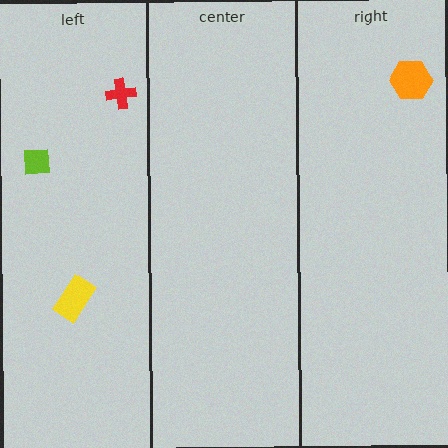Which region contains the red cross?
The left region.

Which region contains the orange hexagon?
The right region.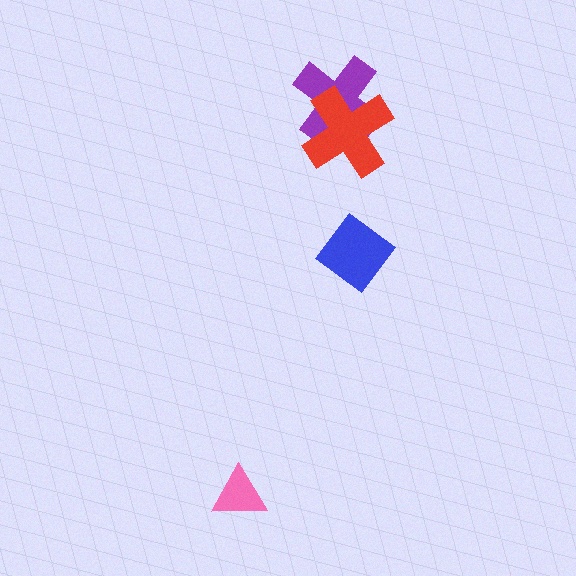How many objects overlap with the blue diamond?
0 objects overlap with the blue diamond.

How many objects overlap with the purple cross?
1 object overlaps with the purple cross.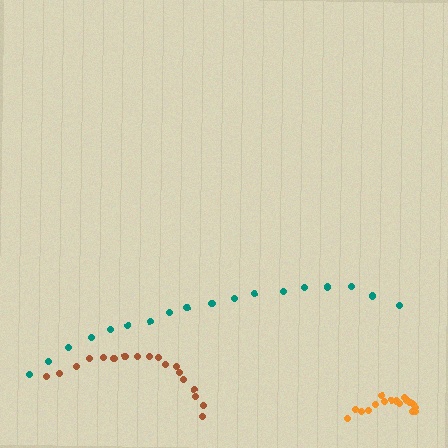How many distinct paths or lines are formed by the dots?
There are 3 distinct paths.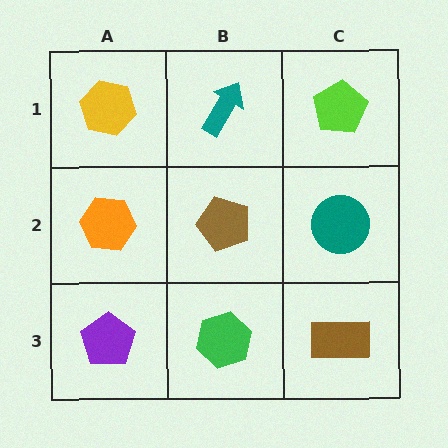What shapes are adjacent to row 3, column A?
An orange hexagon (row 2, column A), a green hexagon (row 3, column B).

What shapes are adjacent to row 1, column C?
A teal circle (row 2, column C), a teal arrow (row 1, column B).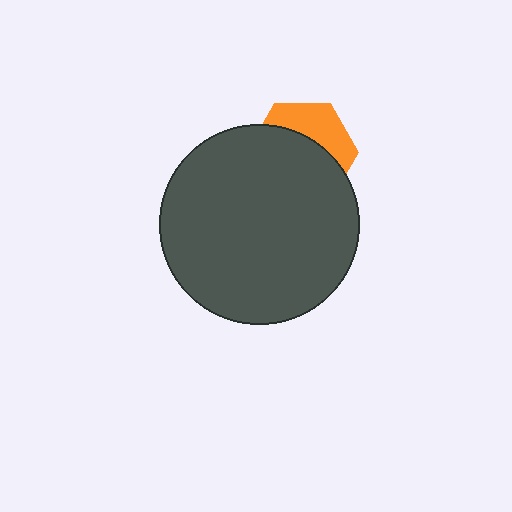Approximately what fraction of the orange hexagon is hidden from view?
Roughly 65% of the orange hexagon is hidden behind the dark gray circle.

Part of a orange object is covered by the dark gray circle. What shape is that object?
It is a hexagon.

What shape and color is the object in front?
The object in front is a dark gray circle.